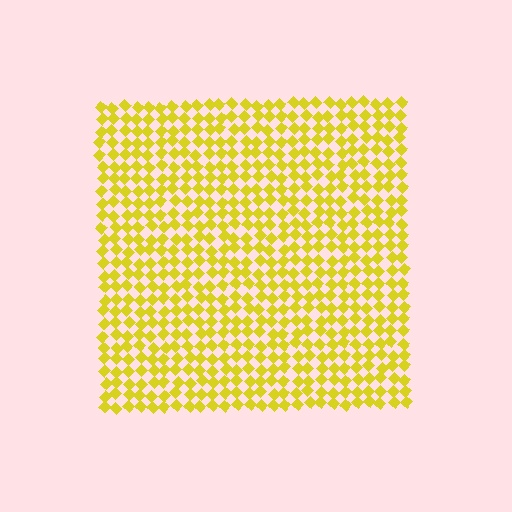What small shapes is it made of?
It is made of small diamonds.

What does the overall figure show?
The overall figure shows a square.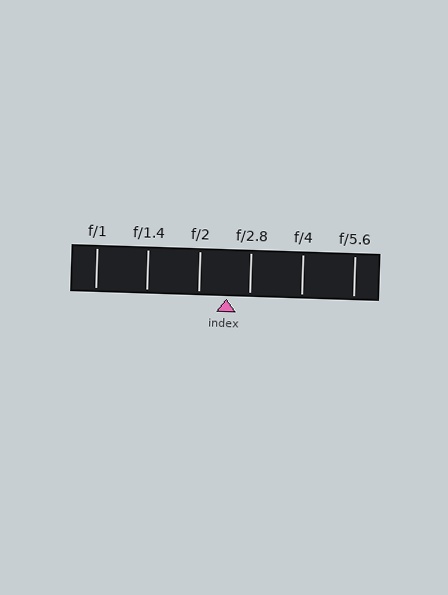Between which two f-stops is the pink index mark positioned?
The index mark is between f/2 and f/2.8.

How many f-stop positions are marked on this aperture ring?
There are 6 f-stop positions marked.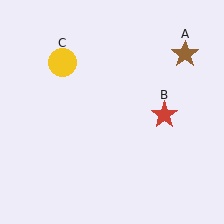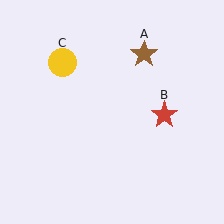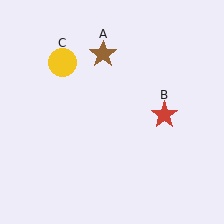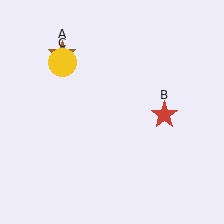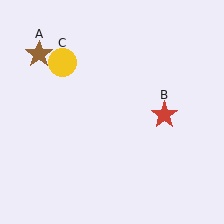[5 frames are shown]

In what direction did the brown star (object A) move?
The brown star (object A) moved left.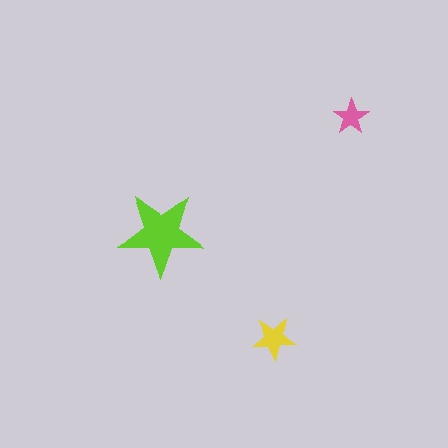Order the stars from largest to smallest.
the lime one, the yellow one, the pink one.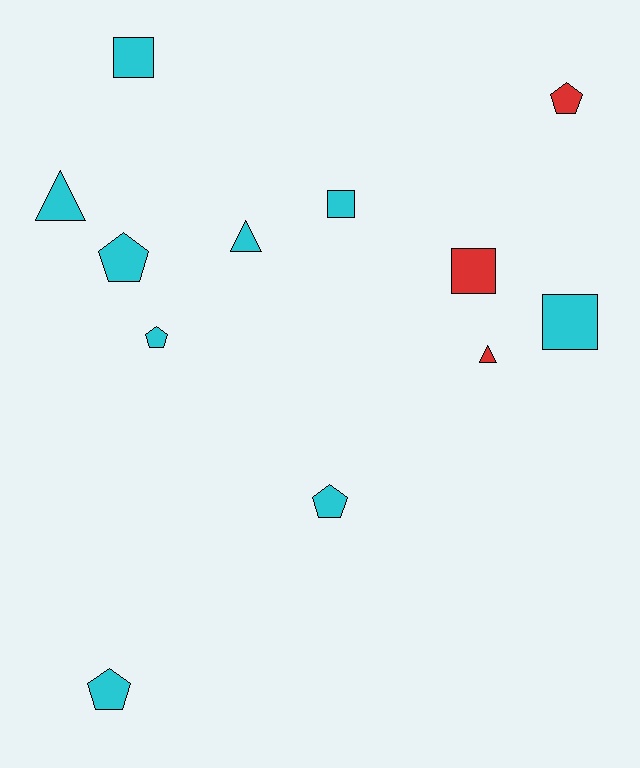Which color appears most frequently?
Cyan, with 9 objects.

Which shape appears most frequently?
Pentagon, with 5 objects.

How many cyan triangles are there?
There are 2 cyan triangles.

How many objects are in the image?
There are 12 objects.